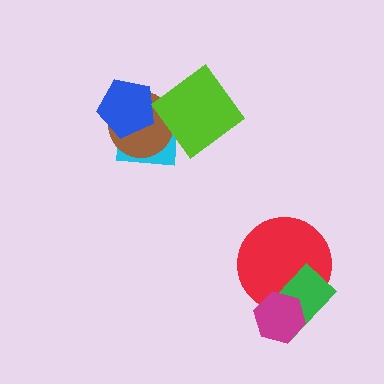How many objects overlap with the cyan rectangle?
2 objects overlap with the cyan rectangle.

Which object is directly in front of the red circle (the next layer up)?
The green rectangle is directly in front of the red circle.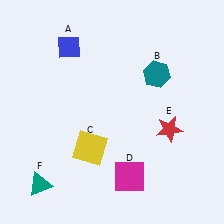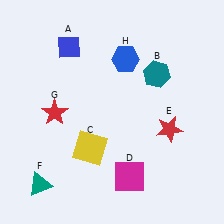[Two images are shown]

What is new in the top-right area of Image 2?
A blue hexagon (H) was added in the top-right area of Image 2.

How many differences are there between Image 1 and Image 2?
There are 2 differences between the two images.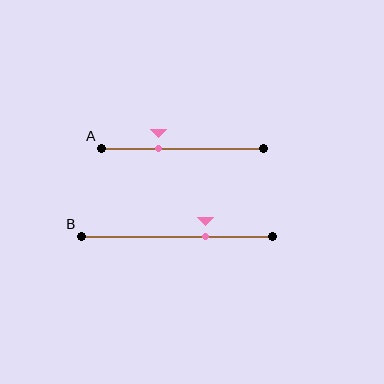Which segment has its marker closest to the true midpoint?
Segment A has its marker closest to the true midpoint.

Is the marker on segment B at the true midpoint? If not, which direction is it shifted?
No, the marker on segment B is shifted to the right by about 15% of the segment length.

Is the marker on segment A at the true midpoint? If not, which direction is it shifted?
No, the marker on segment A is shifted to the left by about 14% of the segment length.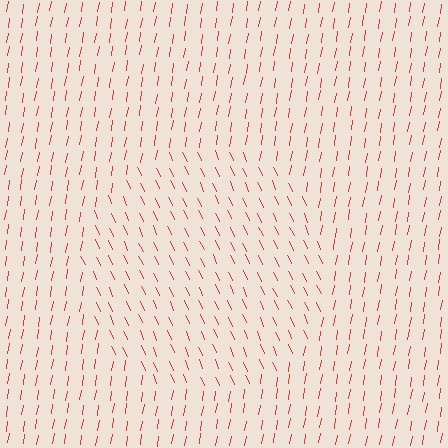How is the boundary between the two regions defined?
The boundary is defined purely by a change in line orientation (approximately 34 degrees difference). All lines are the same color and thickness.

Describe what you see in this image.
The image is filled with small red line segments. A circle region in the image has lines oriented differently from the surrounding lines, creating a visible texture boundary.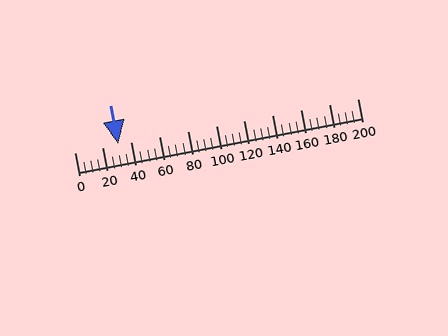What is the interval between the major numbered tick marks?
The major tick marks are spaced 20 units apart.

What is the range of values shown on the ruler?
The ruler shows values from 0 to 200.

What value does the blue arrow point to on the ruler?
The blue arrow points to approximately 31.